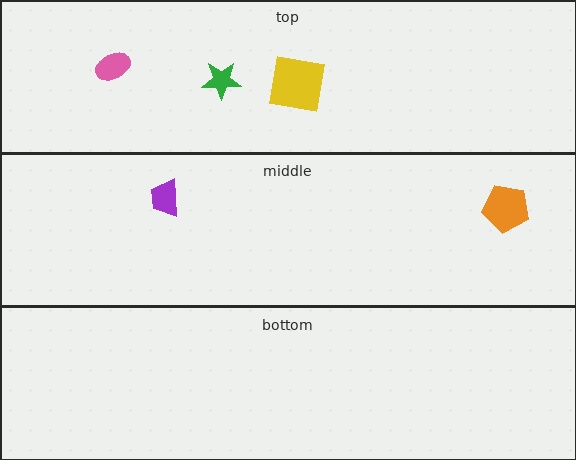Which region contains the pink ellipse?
The top region.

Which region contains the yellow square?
The top region.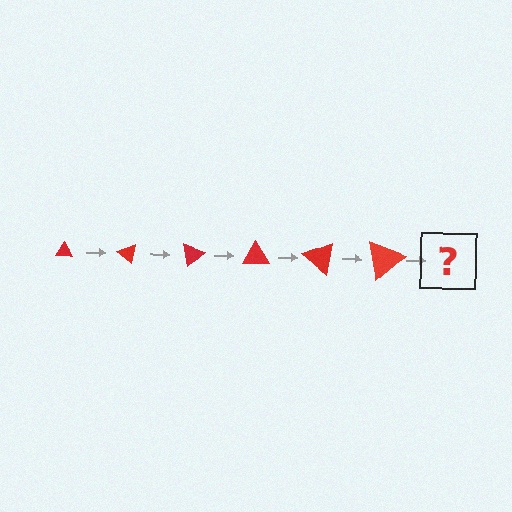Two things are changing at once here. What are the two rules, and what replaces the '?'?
The two rules are that the triangle grows larger each step and it rotates 40 degrees each step. The '?' should be a triangle, larger than the previous one and rotated 240 degrees from the start.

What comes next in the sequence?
The next element should be a triangle, larger than the previous one and rotated 240 degrees from the start.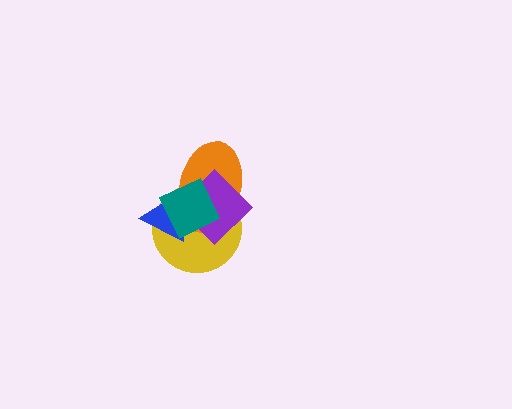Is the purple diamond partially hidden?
Yes, it is partially covered by another shape.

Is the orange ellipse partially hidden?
Yes, it is partially covered by another shape.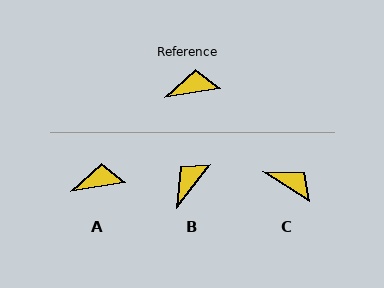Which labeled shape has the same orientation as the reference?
A.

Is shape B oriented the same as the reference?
No, it is off by about 42 degrees.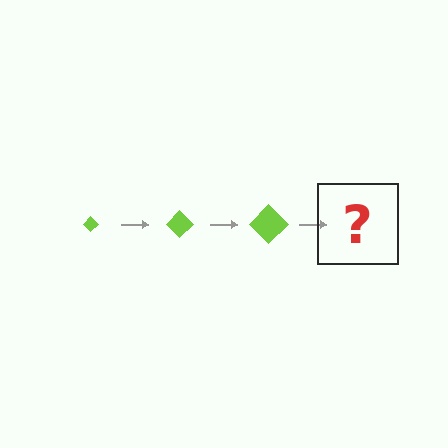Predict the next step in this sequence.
The next step is a lime diamond, larger than the previous one.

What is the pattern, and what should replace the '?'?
The pattern is that the diamond gets progressively larger each step. The '?' should be a lime diamond, larger than the previous one.